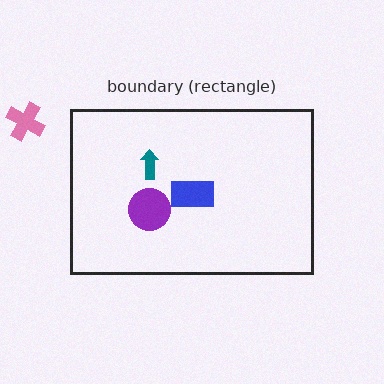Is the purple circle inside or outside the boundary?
Inside.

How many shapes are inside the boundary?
3 inside, 1 outside.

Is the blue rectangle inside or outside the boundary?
Inside.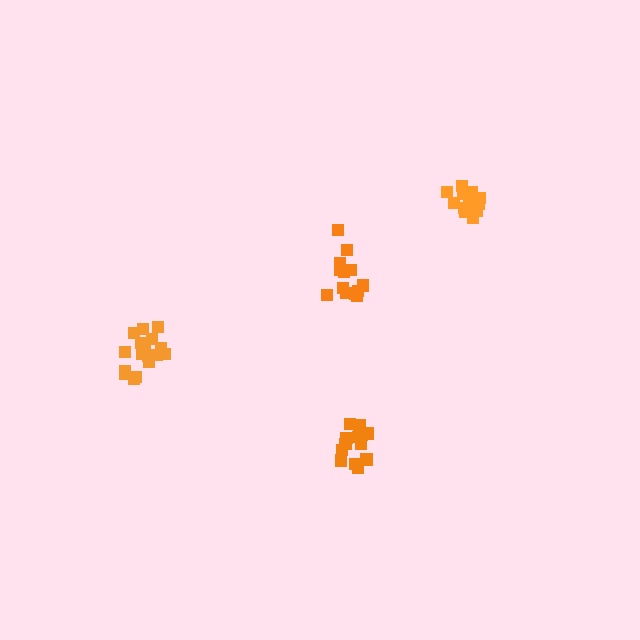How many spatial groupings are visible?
There are 4 spatial groupings.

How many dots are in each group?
Group 1: 16 dots, Group 2: 18 dots, Group 3: 15 dots, Group 4: 13 dots (62 total).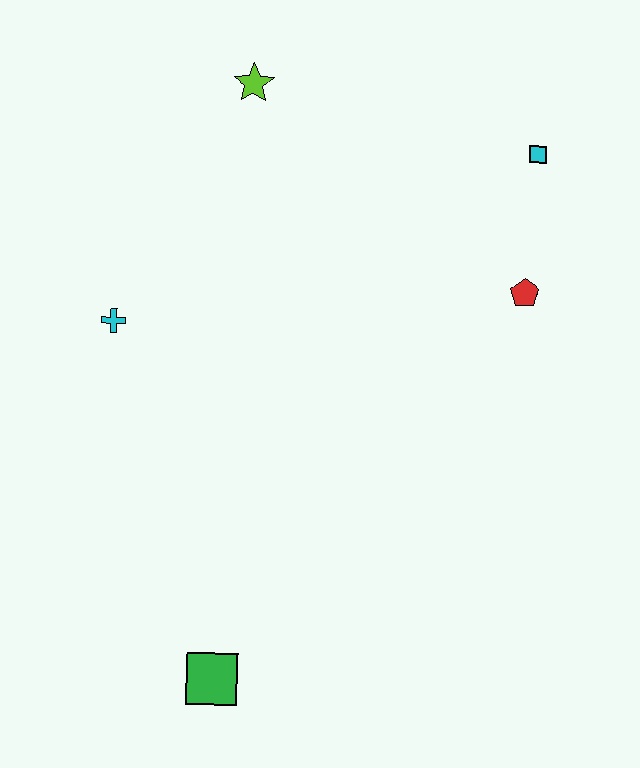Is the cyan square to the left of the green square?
No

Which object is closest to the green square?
The cyan cross is closest to the green square.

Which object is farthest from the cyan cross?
The cyan square is farthest from the cyan cross.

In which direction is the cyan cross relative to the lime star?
The cyan cross is below the lime star.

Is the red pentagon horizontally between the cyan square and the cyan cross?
Yes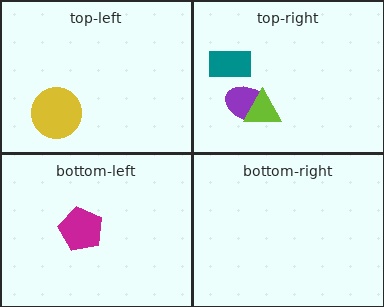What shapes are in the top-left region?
The yellow circle.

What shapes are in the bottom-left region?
The magenta pentagon.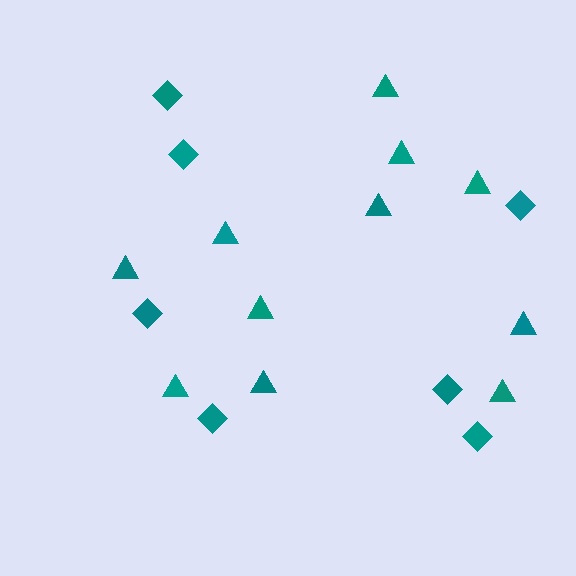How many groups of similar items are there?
There are 2 groups: one group of triangles (11) and one group of diamonds (7).